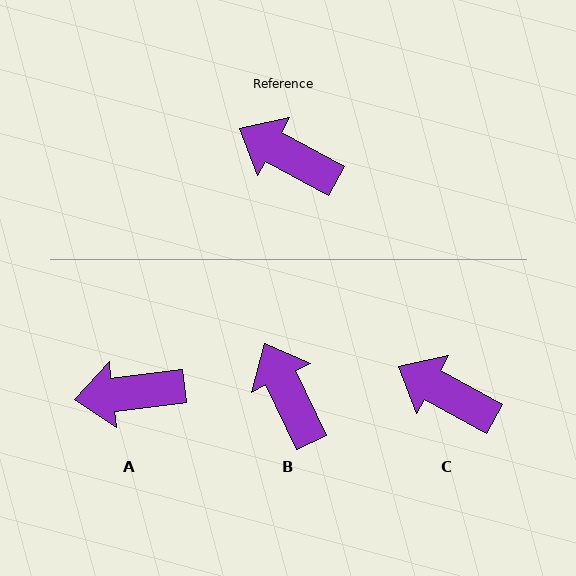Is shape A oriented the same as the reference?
No, it is off by about 36 degrees.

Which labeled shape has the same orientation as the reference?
C.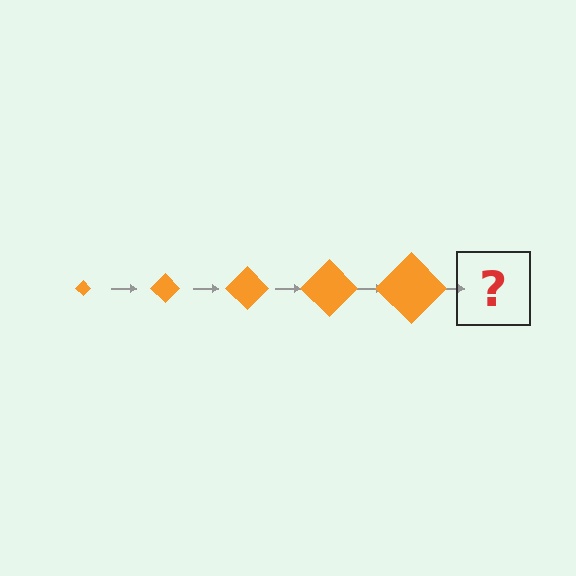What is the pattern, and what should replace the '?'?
The pattern is that the diamond gets progressively larger each step. The '?' should be an orange diamond, larger than the previous one.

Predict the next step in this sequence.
The next step is an orange diamond, larger than the previous one.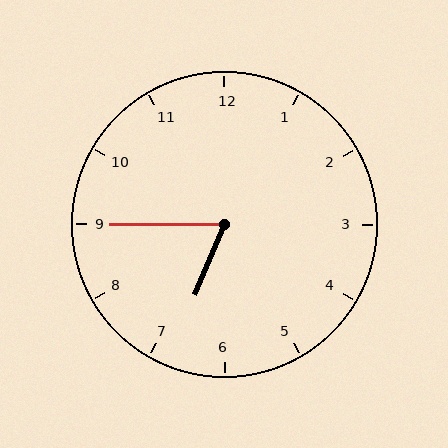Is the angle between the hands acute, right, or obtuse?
It is acute.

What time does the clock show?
6:45.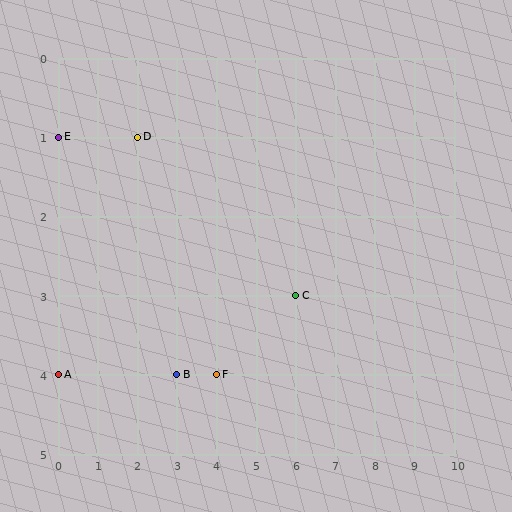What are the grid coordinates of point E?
Point E is at grid coordinates (0, 1).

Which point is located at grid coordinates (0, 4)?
Point A is at (0, 4).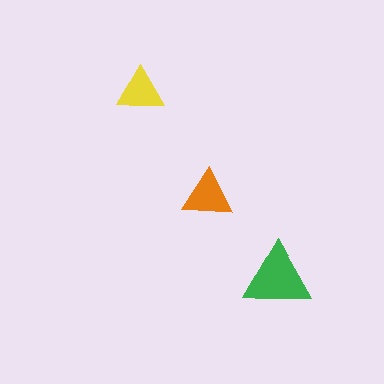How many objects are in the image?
There are 3 objects in the image.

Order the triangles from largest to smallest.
the green one, the orange one, the yellow one.